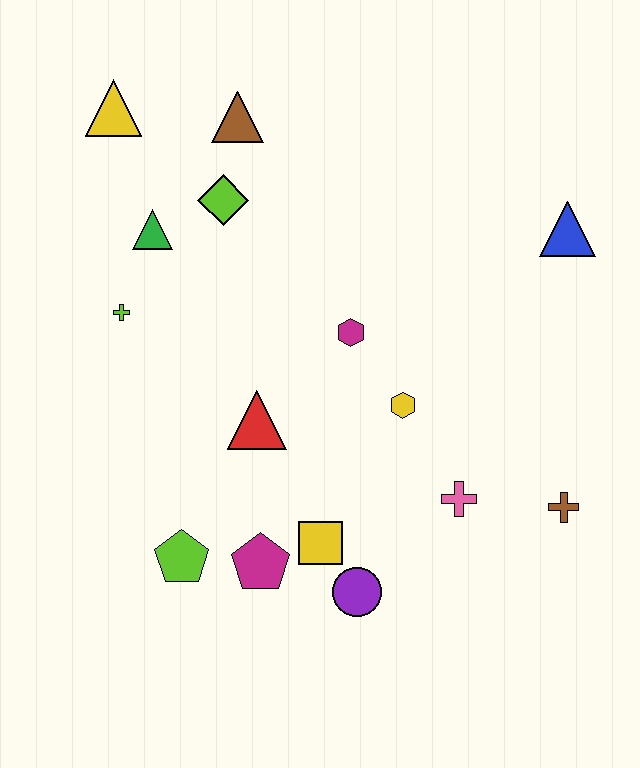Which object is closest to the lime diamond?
The green triangle is closest to the lime diamond.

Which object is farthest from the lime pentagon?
The blue triangle is farthest from the lime pentagon.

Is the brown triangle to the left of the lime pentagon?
No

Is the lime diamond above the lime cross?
Yes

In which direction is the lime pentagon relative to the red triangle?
The lime pentagon is below the red triangle.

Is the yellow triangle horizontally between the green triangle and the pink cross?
No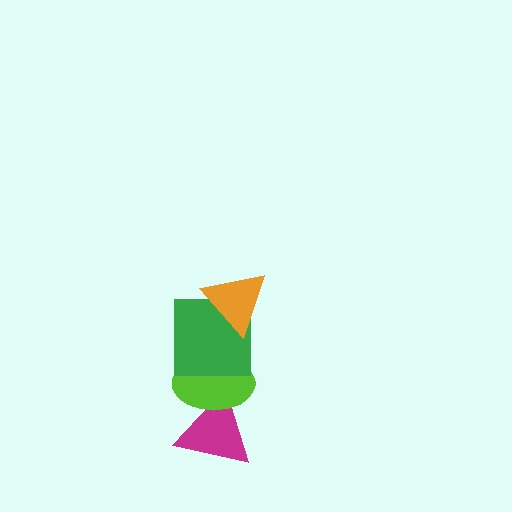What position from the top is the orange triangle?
The orange triangle is 1st from the top.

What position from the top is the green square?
The green square is 2nd from the top.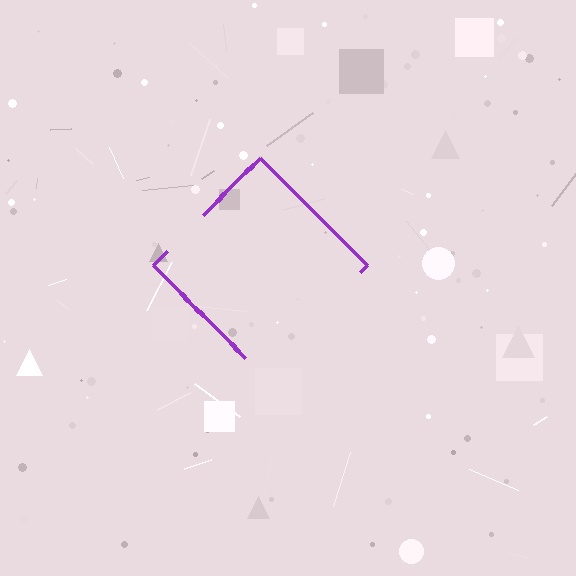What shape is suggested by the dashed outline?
The dashed outline suggests a diamond.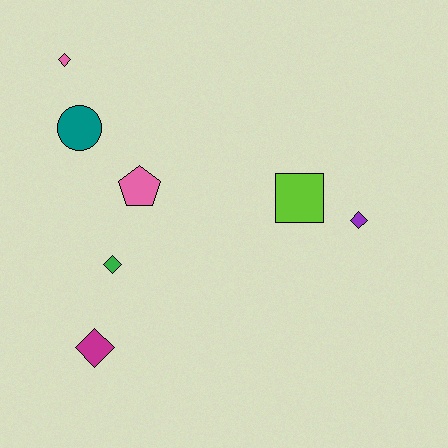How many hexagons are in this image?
There are no hexagons.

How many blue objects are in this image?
There are no blue objects.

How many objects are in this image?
There are 7 objects.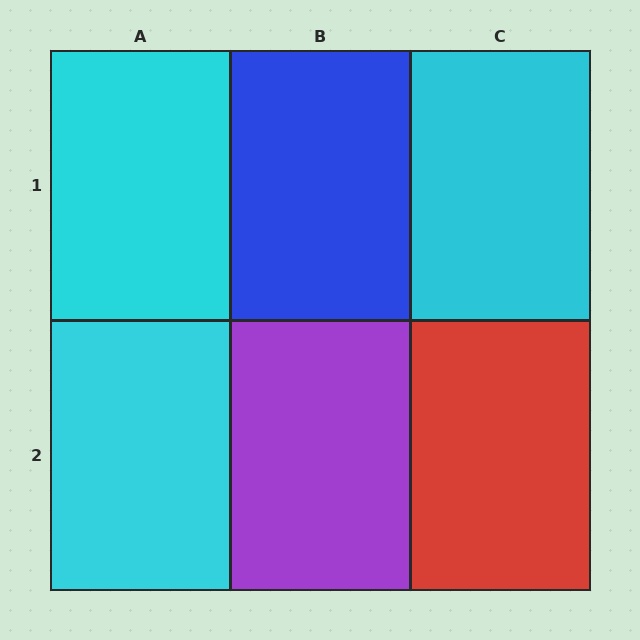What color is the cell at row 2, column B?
Purple.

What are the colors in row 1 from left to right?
Cyan, blue, cyan.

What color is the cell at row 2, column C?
Red.